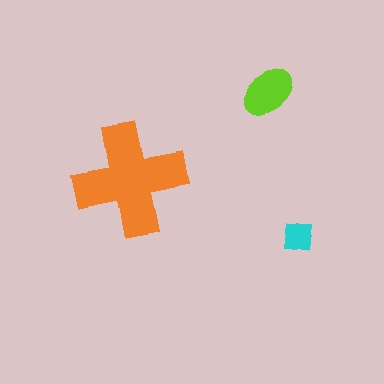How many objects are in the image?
There are 3 objects in the image.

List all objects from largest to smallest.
The orange cross, the lime ellipse, the cyan square.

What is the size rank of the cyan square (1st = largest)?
3rd.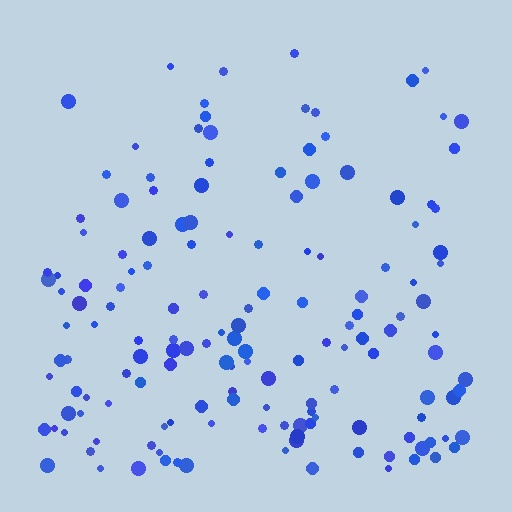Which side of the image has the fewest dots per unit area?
The top.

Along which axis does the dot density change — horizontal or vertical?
Vertical.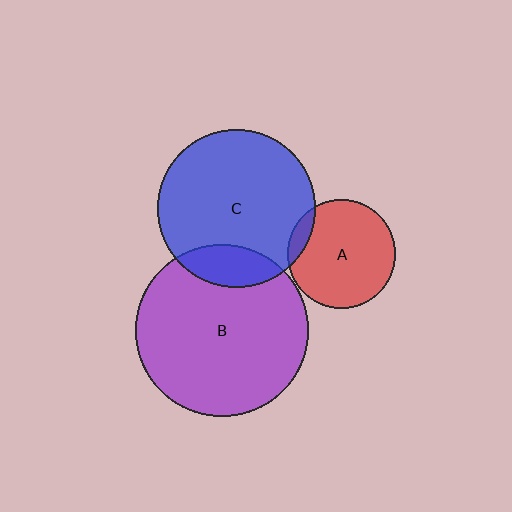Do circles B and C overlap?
Yes.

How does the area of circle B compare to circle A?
Approximately 2.5 times.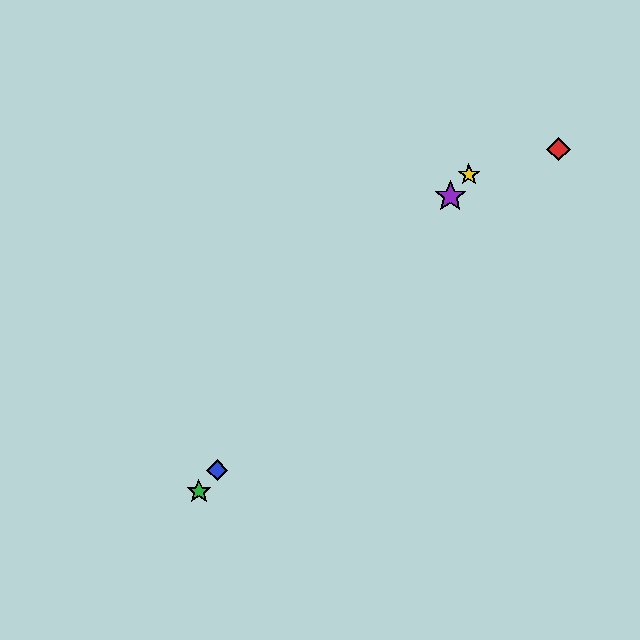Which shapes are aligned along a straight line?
The blue diamond, the green star, the yellow star, the purple star are aligned along a straight line.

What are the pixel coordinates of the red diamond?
The red diamond is at (558, 149).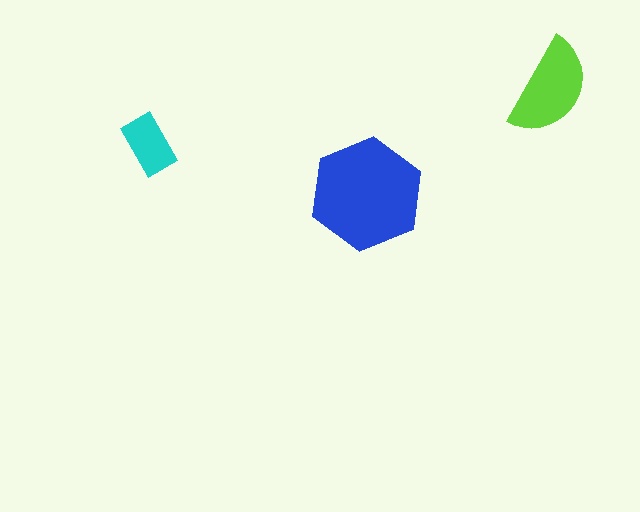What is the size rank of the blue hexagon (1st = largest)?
1st.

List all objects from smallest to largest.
The cyan rectangle, the lime semicircle, the blue hexagon.